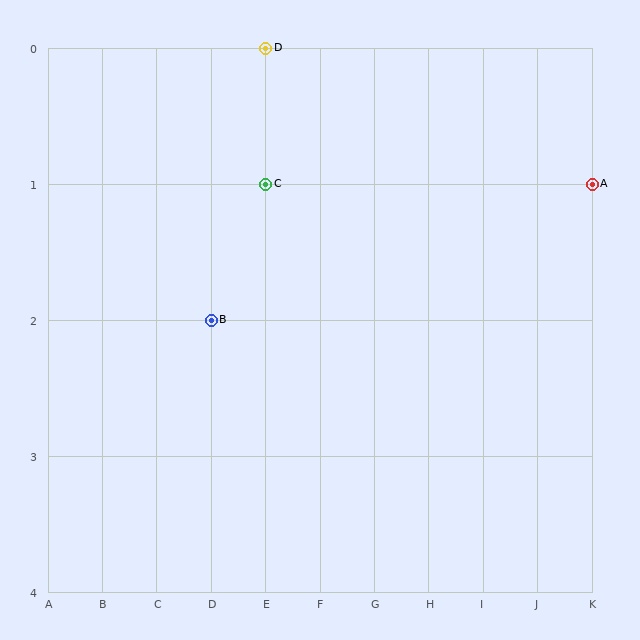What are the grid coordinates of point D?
Point D is at grid coordinates (E, 0).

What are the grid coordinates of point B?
Point B is at grid coordinates (D, 2).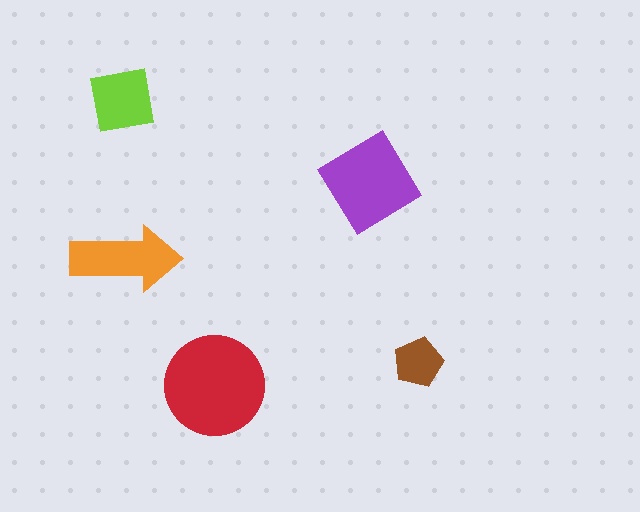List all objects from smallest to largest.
The brown pentagon, the lime square, the orange arrow, the purple diamond, the red circle.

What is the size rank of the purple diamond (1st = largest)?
2nd.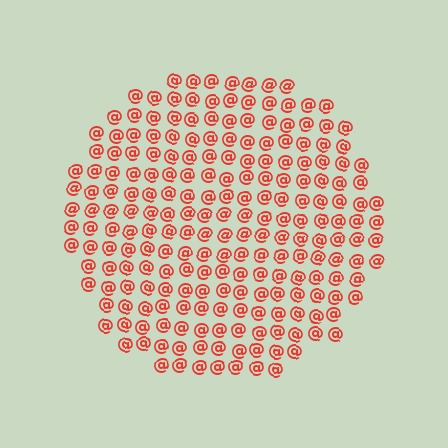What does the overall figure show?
The overall figure shows a circle.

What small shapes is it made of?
It is made of small at signs.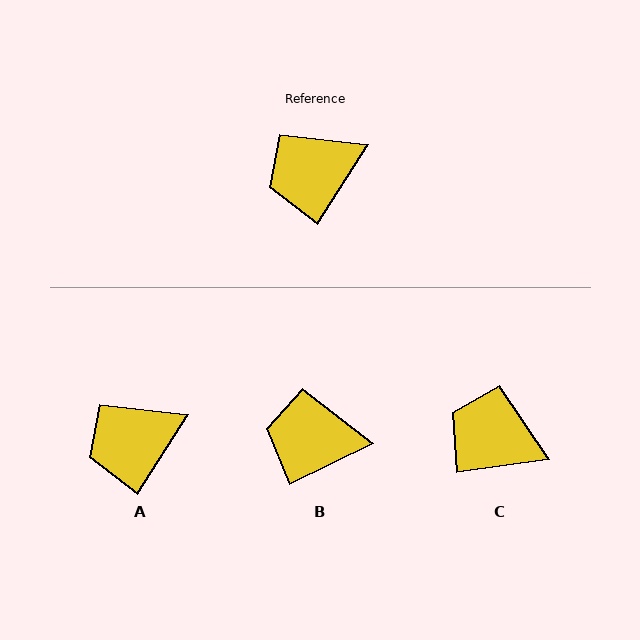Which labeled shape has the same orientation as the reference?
A.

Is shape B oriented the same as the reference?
No, it is off by about 31 degrees.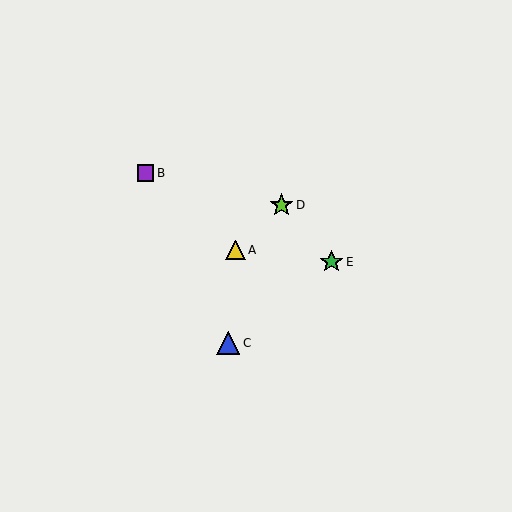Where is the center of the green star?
The center of the green star is at (332, 262).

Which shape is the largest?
The blue triangle (labeled C) is the largest.